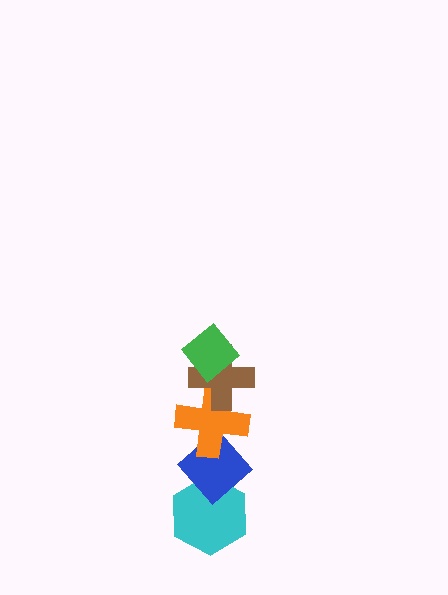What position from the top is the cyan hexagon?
The cyan hexagon is 5th from the top.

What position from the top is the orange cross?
The orange cross is 3rd from the top.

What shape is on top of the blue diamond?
The orange cross is on top of the blue diamond.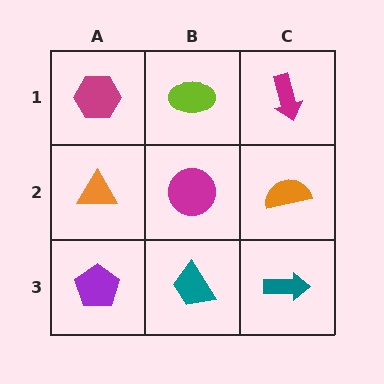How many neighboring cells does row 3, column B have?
3.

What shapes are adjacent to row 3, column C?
An orange semicircle (row 2, column C), a teal trapezoid (row 3, column B).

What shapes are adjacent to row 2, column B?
A lime ellipse (row 1, column B), a teal trapezoid (row 3, column B), an orange triangle (row 2, column A), an orange semicircle (row 2, column C).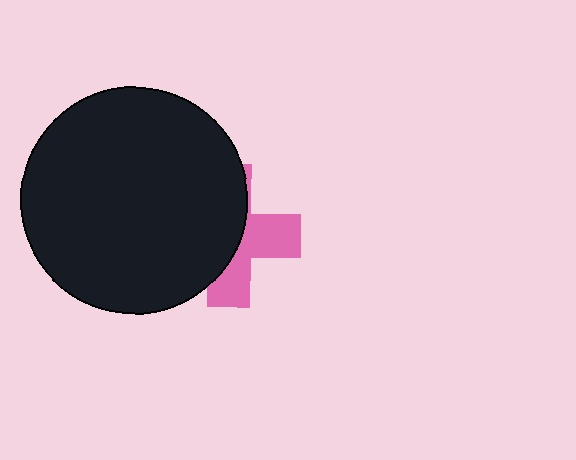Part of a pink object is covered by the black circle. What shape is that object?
It is a cross.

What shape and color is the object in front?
The object in front is a black circle.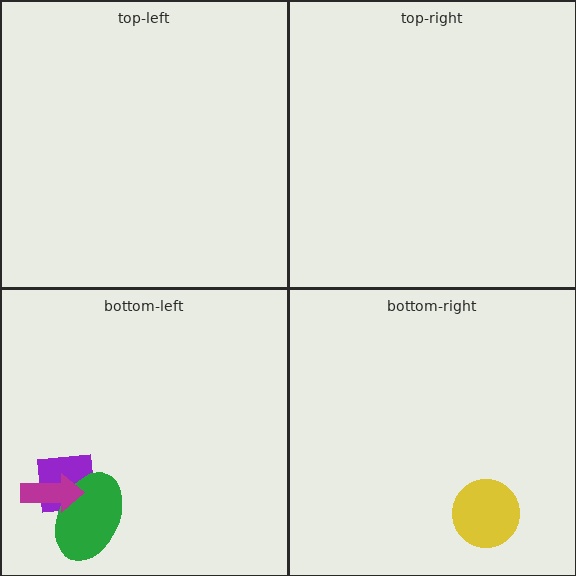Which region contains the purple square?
The bottom-left region.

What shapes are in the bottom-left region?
The purple square, the green ellipse, the magenta arrow.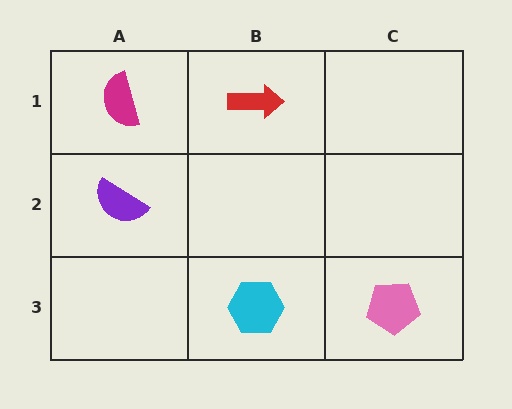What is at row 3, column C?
A pink pentagon.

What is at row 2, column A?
A purple semicircle.